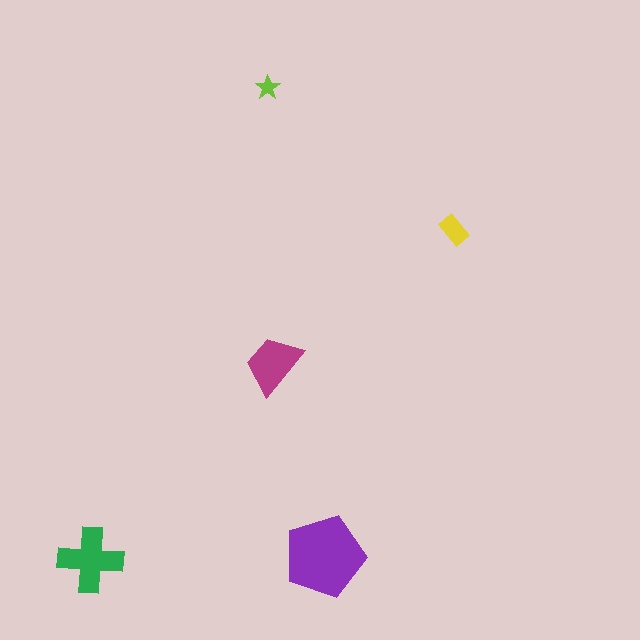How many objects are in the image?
There are 5 objects in the image.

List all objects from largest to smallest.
The purple pentagon, the green cross, the magenta trapezoid, the yellow rectangle, the lime star.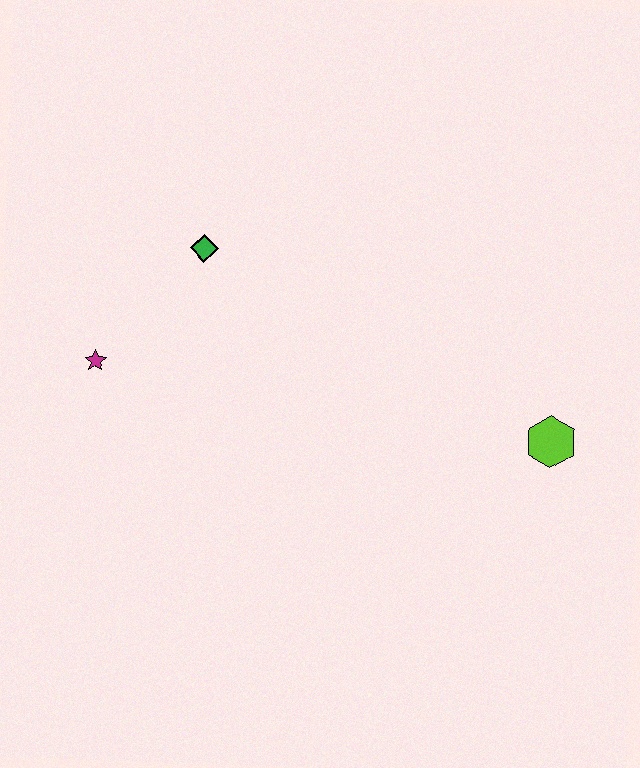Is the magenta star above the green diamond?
No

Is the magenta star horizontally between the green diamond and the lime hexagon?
No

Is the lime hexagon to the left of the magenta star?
No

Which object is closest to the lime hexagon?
The green diamond is closest to the lime hexagon.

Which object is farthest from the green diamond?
The lime hexagon is farthest from the green diamond.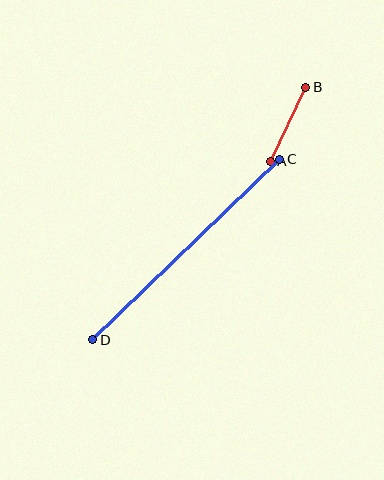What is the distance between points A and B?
The distance is approximately 82 pixels.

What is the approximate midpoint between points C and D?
The midpoint is at approximately (186, 250) pixels.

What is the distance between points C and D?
The distance is approximately 260 pixels.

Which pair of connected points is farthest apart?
Points C and D are farthest apart.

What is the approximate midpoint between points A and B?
The midpoint is at approximately (288, 124) pixels.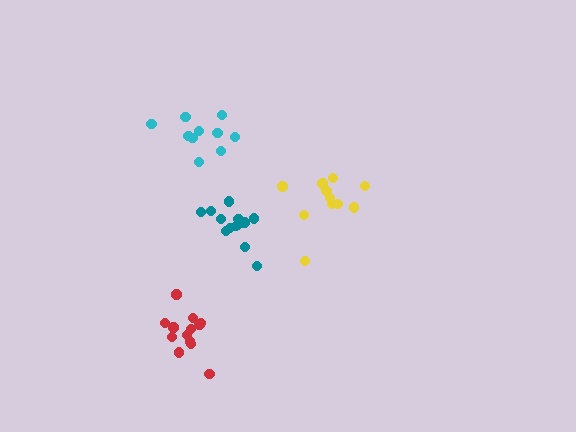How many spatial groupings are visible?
There are 4 spatial groupings.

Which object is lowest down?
The red cluster is bottommost.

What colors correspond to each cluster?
The clusters are colored: teal, cyan, red, yellow.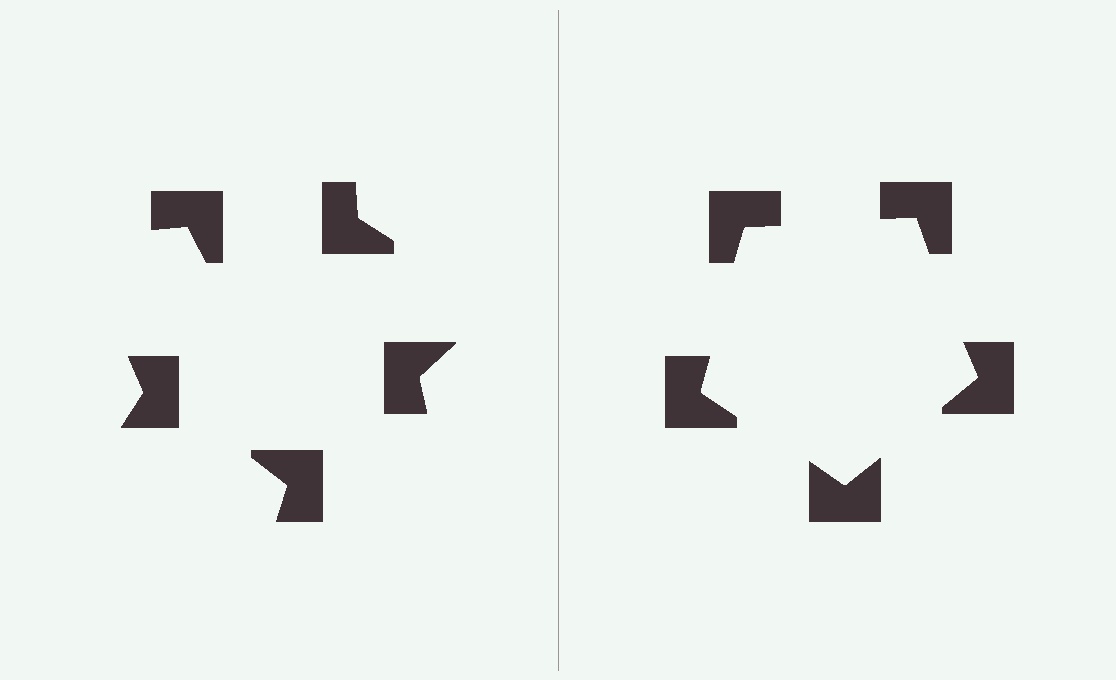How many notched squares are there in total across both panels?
10 — 5 on each side.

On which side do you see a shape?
An illusory pentagon appears on the right side. On the left side the wedge cuts are rotated, so no coherent shape forms.